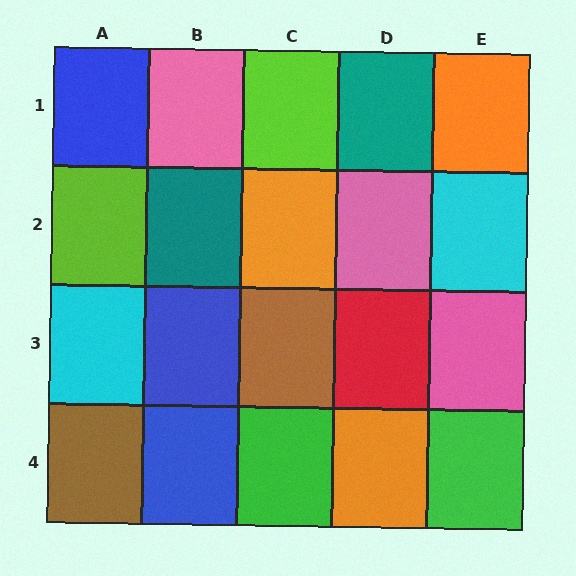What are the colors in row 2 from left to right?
Lime, teal, orange, pink, cyan.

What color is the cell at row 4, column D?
Orange.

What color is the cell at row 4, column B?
Blue.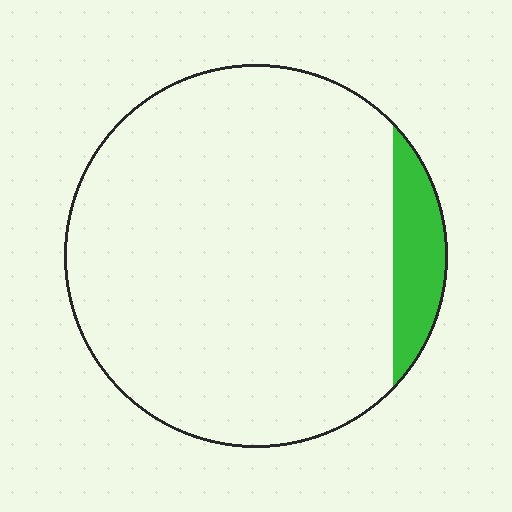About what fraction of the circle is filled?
About one tenth (1/10).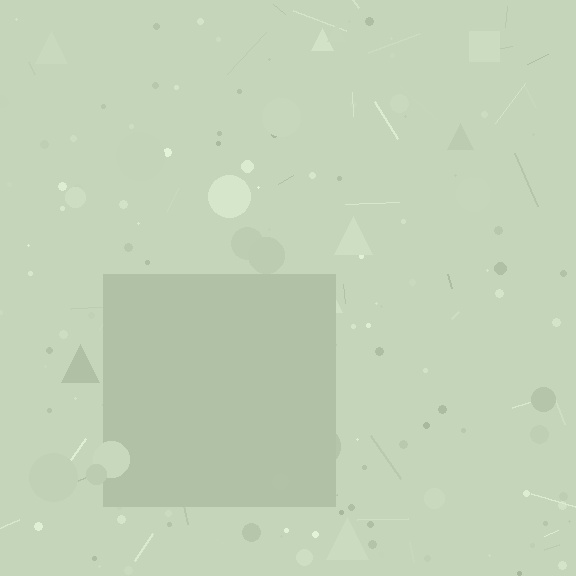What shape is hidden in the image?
A square is hidden in the image.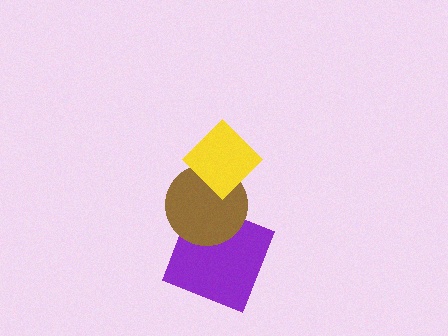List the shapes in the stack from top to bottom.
From top to bottom: the yellow diamond, the brown circle, the purple square.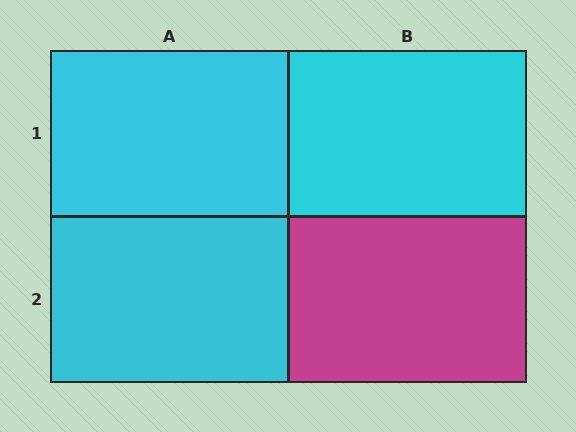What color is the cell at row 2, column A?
Cyan.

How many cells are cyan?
3 cells are cyan.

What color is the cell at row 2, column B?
Magenta.